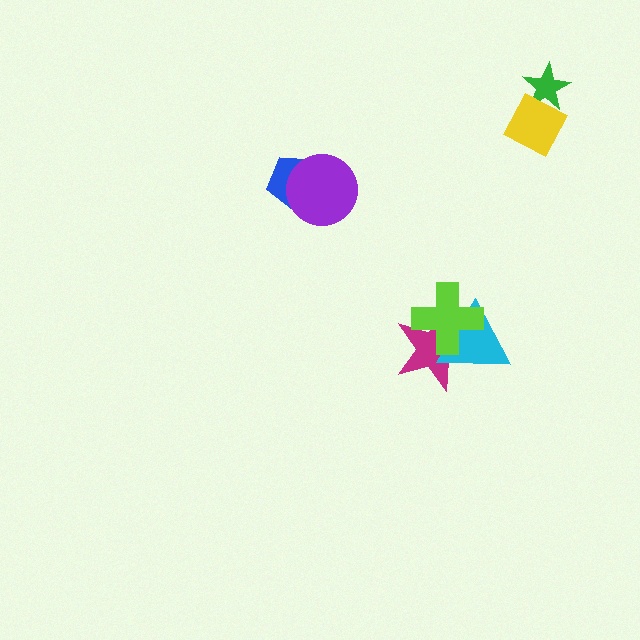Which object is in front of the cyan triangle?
The lime cross is in front of the cyan triangle.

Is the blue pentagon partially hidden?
Yes, it is partially covered by another shape.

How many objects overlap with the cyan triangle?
2 objects overlap with the cyan triangle.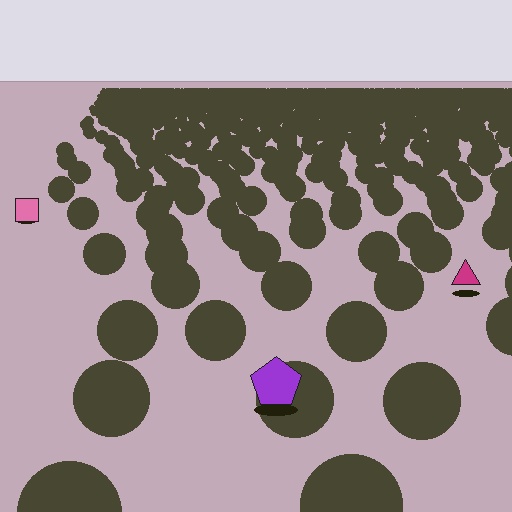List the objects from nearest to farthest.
From nearest to farthest: the purple pentagon, the magenta triangle, the pink square.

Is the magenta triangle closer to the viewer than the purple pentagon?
No. The purple pentagon is closer — you can tell from the texture gradient: the ground texture is coarser near it.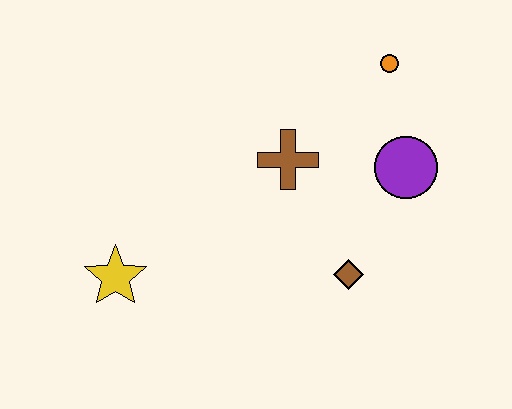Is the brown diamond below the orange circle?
Yes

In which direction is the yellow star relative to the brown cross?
The yellow star is to the left of the brown cross.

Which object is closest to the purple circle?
The orange circle is closest to the purple circle.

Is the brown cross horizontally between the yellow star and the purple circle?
Yes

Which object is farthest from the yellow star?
The orange circle is farthest from the yellow star.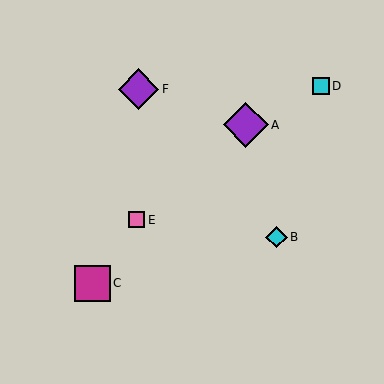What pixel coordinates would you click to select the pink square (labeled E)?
Click at (136, 220) to select the pink square E.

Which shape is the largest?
The purple diamond (labeled A) is the largest.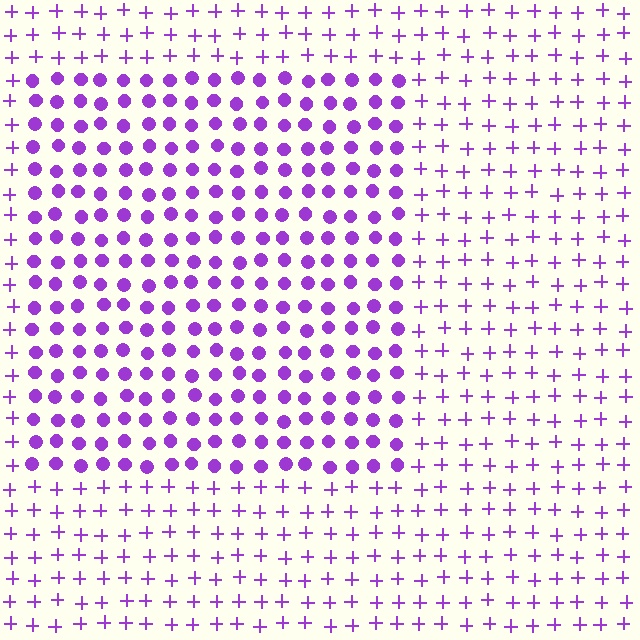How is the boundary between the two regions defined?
The boundary is defined by a change in element shape: circles inside vs. plus signs outside. All elements share the same color and spacing.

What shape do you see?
I see a rectangle.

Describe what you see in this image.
The image is filled with small purple elements arranged in a uniform grid. A rectangle-shaped region contains circles, while the surrounding area contains plus signs. The boundary is defined purely by the change in element shape.